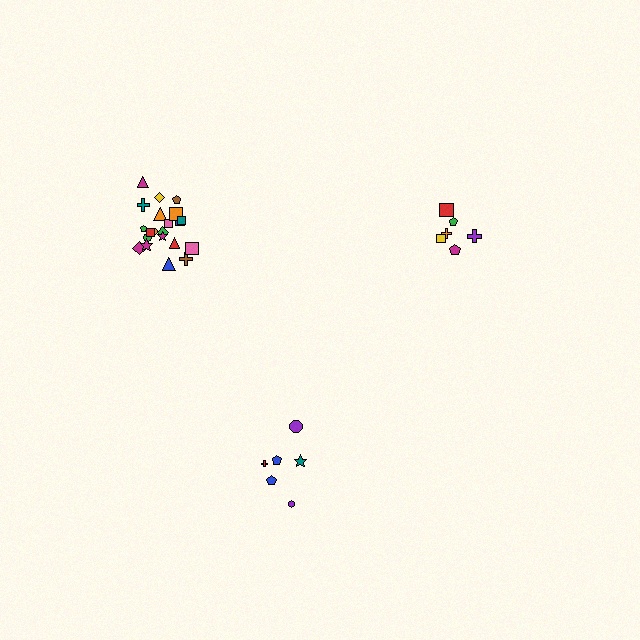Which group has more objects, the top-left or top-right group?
The top-left group.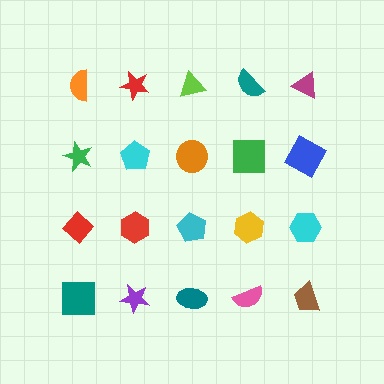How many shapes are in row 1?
5 shapes.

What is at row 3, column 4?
A yellow hexagon.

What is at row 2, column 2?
A cyan pentagon.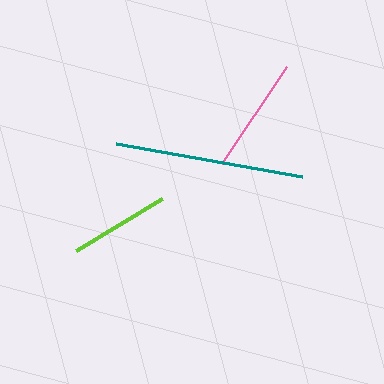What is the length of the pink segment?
The pink segment is approximately 117 pixels long.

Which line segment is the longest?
The teal line is the longest at approximately 188 pixels.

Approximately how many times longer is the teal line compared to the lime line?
The teal line is approximately 1.9 times the length of the lime line.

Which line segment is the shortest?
The lime line is the shortest at approximately 101 pixels.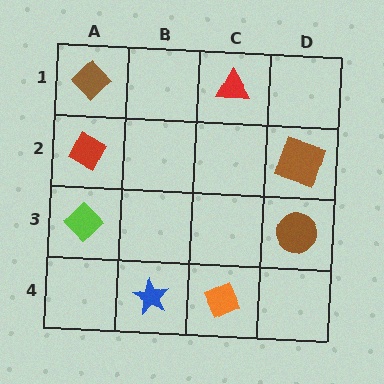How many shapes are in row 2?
2 shapes.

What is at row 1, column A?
A brown diamond.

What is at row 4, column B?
A blue star.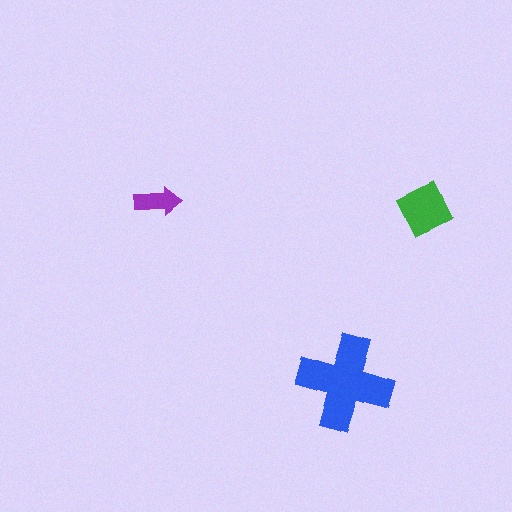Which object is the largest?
The blue cross.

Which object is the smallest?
The purple arrow.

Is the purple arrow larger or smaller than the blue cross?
Smaller.